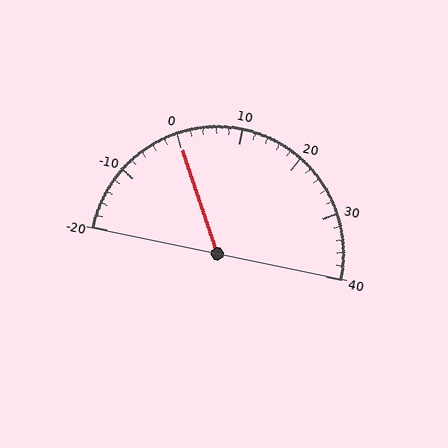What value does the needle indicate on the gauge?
The needle indicates approximately 0.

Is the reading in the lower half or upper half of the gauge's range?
The reading is in the lower half of the range (-20 to 40).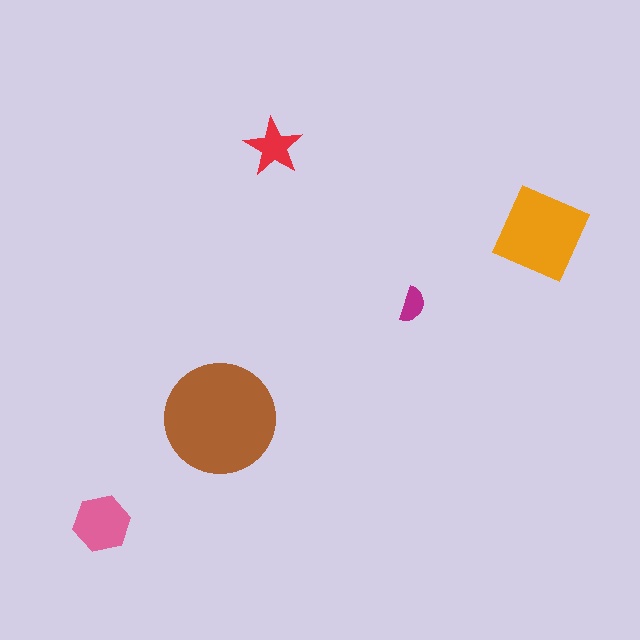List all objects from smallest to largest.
The magenta semicircle, the red star, the pink hexagon, the orange diamond, the brown circle.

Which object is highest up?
The red star is topmost.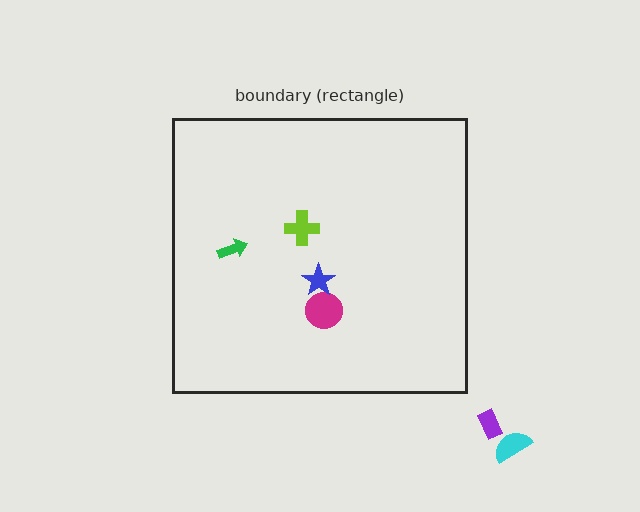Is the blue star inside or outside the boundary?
Inside.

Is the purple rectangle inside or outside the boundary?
Outside.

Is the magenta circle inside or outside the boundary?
Inside.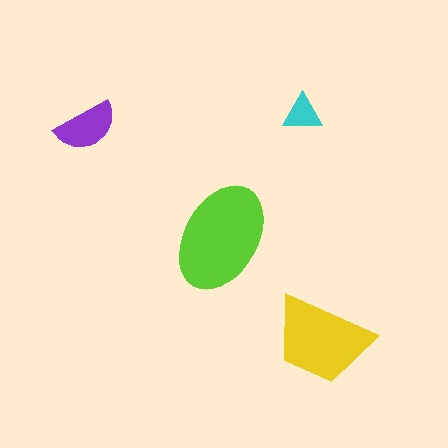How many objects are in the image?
There are 4 objects in the image.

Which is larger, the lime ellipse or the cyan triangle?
The lime ellipse.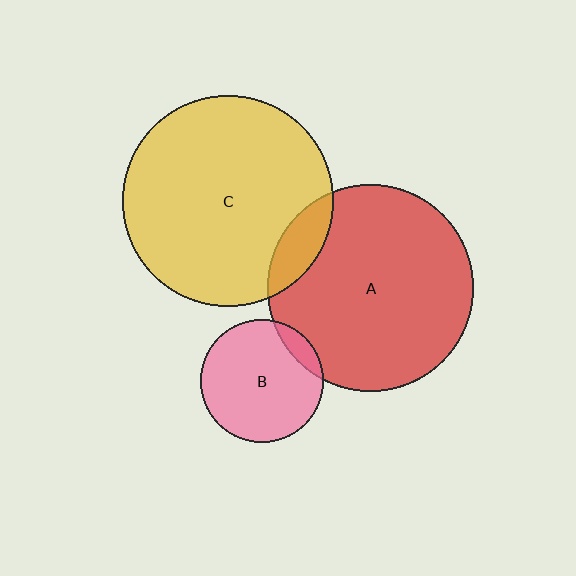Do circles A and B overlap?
Yes.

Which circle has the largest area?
Circle C (yellow).